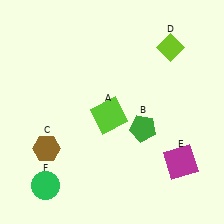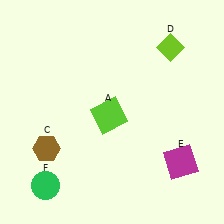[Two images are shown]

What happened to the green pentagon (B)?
The green pentagon (B) was removed in Image 2. It was in the bottom-right area of Image 1.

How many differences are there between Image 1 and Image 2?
There is 1 difference between the two images.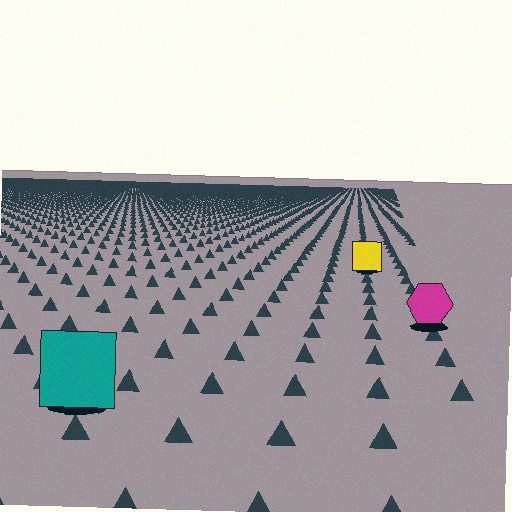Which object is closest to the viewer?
The teal square is closest. The texture marks near it are larger and more spread out.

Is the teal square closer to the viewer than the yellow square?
Yes. The teal square is closer — you can tell from the texture gradient: the ground texture is coarser near it.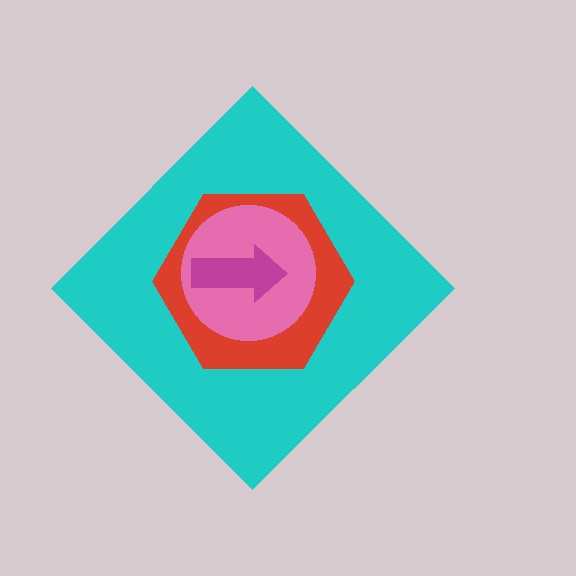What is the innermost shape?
The magenta arrow.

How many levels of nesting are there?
4.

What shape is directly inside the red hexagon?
The pink circle.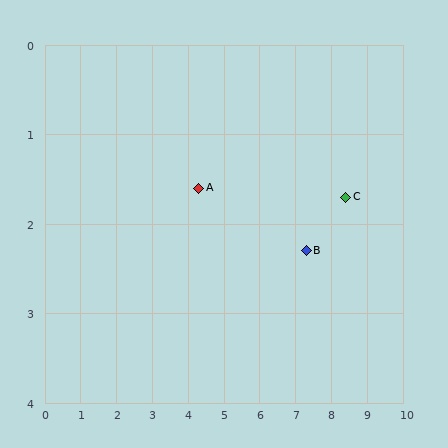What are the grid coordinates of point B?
Point B is at approximately (7.3, 2.3).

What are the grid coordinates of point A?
Point A is at approximately (4.3, 1.6).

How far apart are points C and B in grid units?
Points C and B are about 1.3 grid units apart.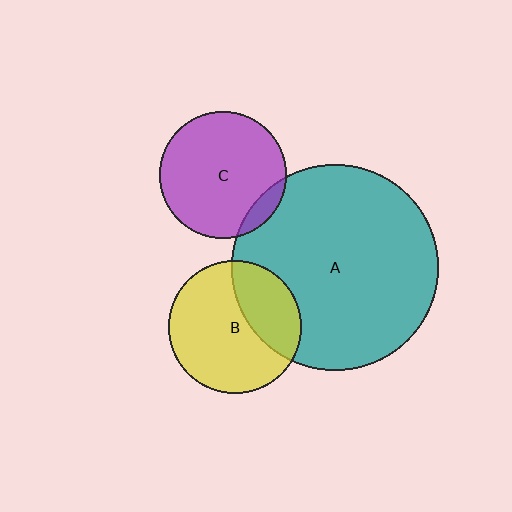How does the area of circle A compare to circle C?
Approximately 2.6 times.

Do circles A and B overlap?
Yes.